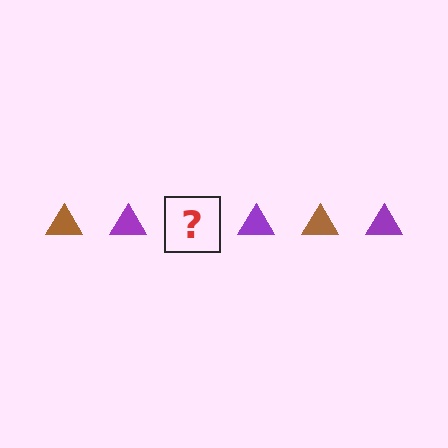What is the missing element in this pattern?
The missing element is a brown triangle.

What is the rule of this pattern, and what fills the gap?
The rule is that the pattern cycles through brown, purple triangles. The gap should be filled with a brown triangle.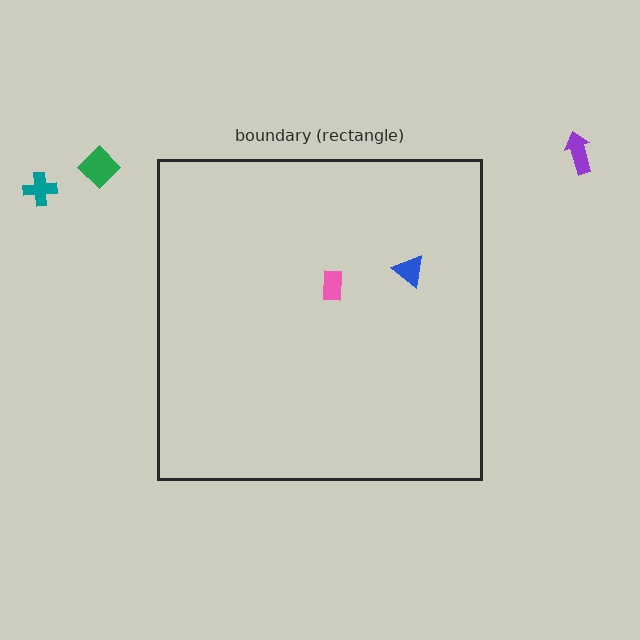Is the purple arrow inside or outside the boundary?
Outside.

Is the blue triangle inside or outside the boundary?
Inside.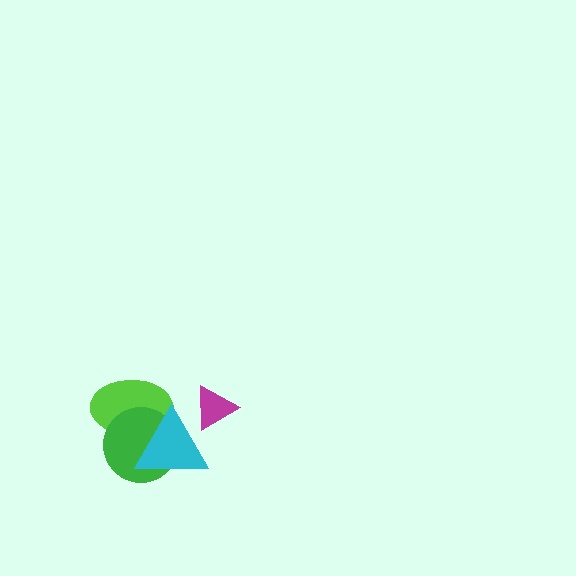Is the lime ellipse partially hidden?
Yes, it is partially covered by another shape.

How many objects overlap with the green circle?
2 objects overlap with the green circle.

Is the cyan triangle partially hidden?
Yes, it is partially covered by another shape.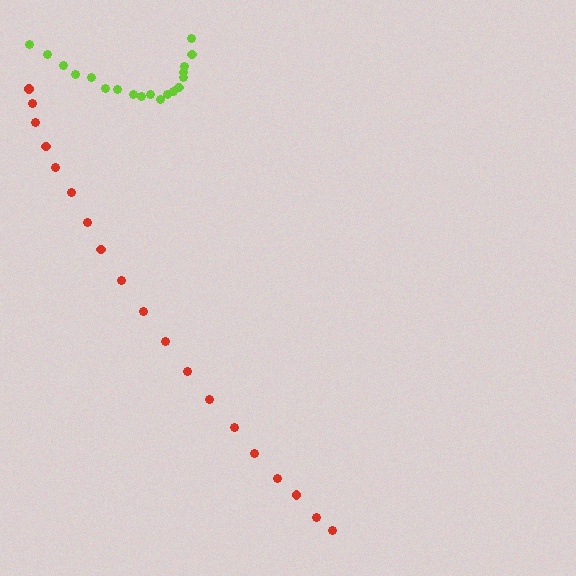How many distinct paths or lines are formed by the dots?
There are 2 distinct paths.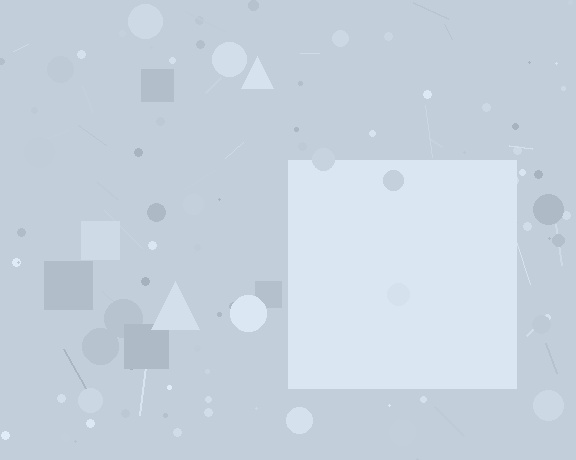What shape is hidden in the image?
A square is hidden in the image.